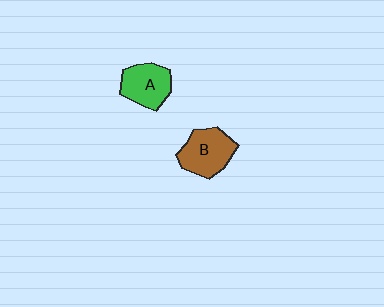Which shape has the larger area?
Shape B (brown).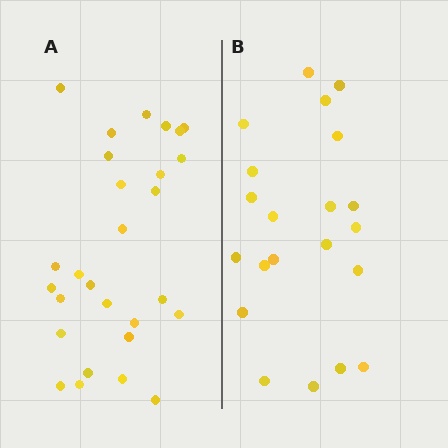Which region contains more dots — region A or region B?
Region A (the left region) has more dots.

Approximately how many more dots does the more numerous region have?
Region A has roughly 8 or so more dots than region B.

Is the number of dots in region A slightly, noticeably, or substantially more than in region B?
Region A has noticeably more, but not dramatically so. The ratio is roughly 1.3 to 1.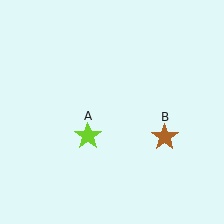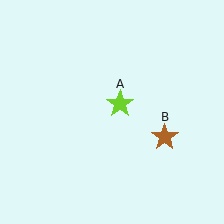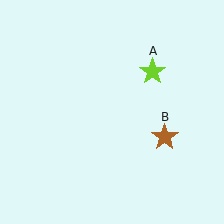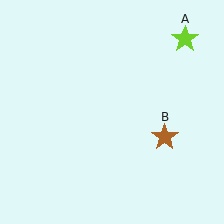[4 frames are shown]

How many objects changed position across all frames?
1 object changed position: lime star (object A).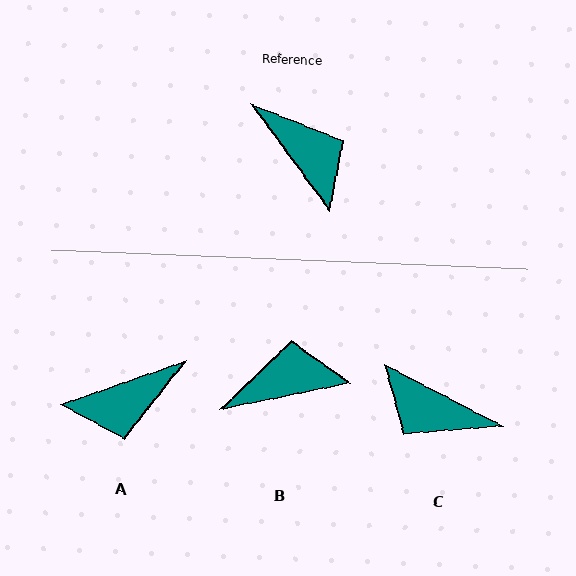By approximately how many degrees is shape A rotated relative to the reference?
Approximately 107 degrees clockwise.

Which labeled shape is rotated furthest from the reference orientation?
C, about 153 degrees away.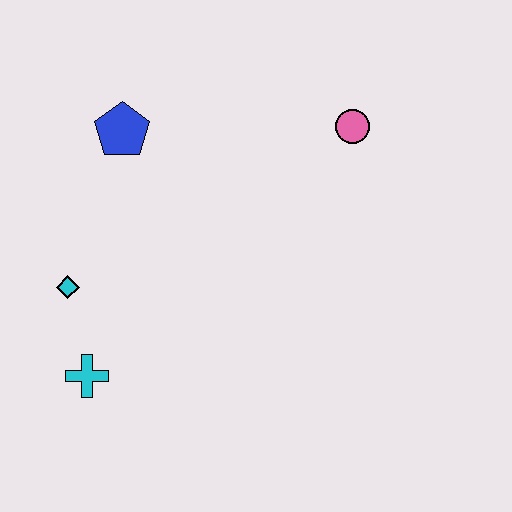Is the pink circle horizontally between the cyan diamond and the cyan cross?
No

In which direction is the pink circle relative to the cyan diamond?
The pink circle is to the right of the cyan diamond.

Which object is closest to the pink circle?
The blue pentagon is closest to the pink circle.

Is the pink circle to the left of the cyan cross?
No